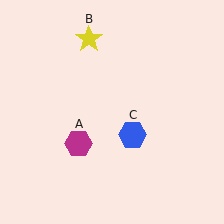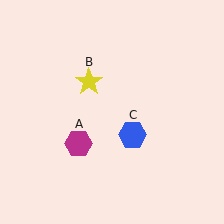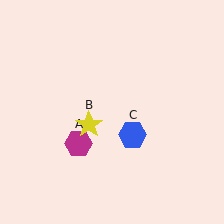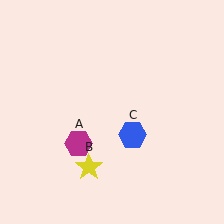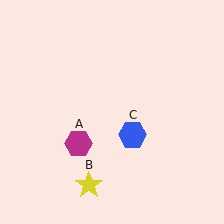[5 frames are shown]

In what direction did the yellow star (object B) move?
The yellow star (object B) moved down.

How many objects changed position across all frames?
1 object changed position: yellow star (object B).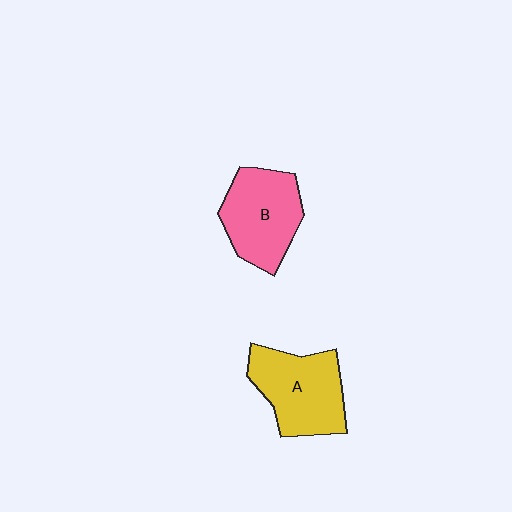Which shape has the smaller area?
Shape B (pink).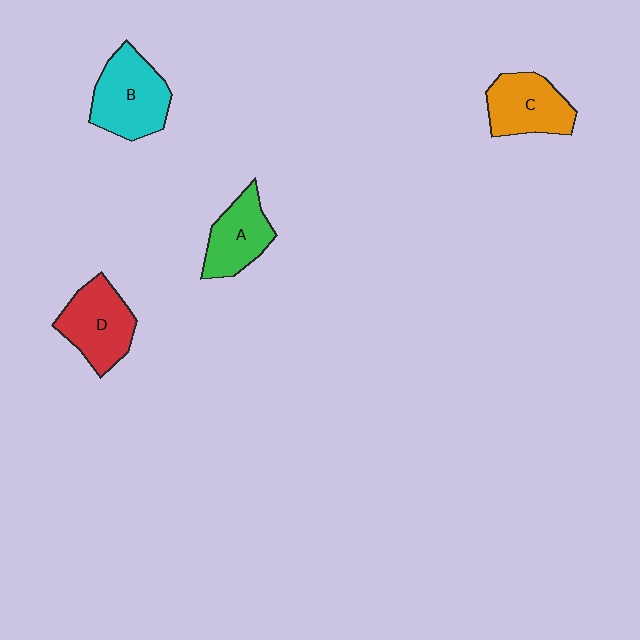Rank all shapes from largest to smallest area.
From largest to smallest: B (cyan), D (red), C (orange), A (green).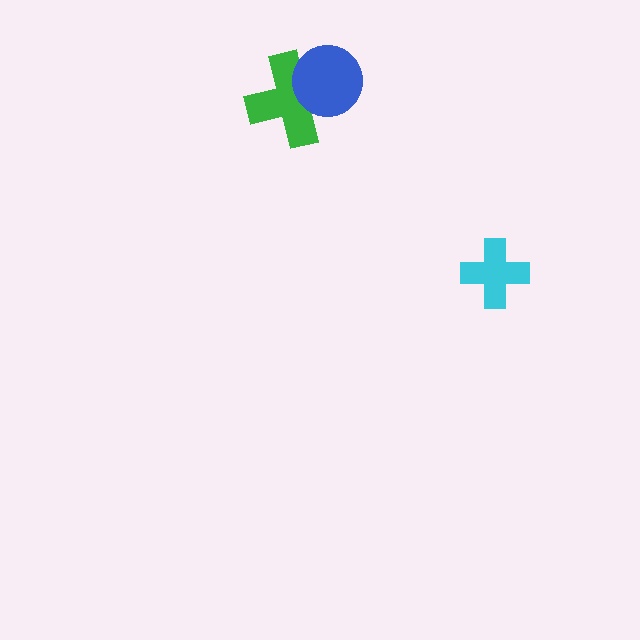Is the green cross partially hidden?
Yes, it is partially covered by another shape.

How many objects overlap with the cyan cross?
0 objects overlap with the cyan cross.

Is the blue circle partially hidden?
No, no other shape covers it.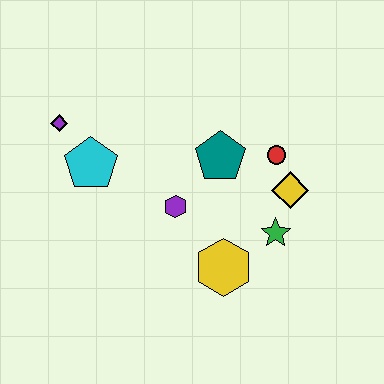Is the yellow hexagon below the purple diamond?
Yes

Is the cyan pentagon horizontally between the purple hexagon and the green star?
No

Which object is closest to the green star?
The yellow diamond is closest to the green star.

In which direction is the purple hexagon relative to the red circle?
The purple hexagon is to the left of the red circle.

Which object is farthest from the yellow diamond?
The purple diamond is farthest from the yellow diamond.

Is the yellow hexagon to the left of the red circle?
Yes